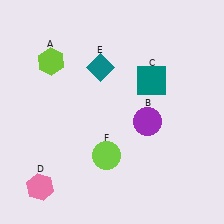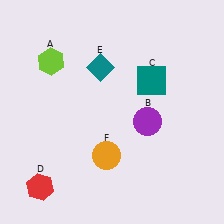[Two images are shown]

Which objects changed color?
D changed from pink to red. F changed from lime to orange.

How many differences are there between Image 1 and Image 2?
There are 2 differences between the two images.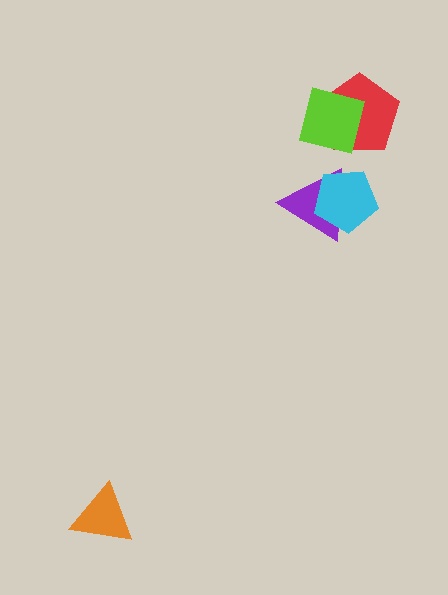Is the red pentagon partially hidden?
Yes, it is partially covered by another shape.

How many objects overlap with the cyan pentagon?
1 object overlaps with the cyan pentagon.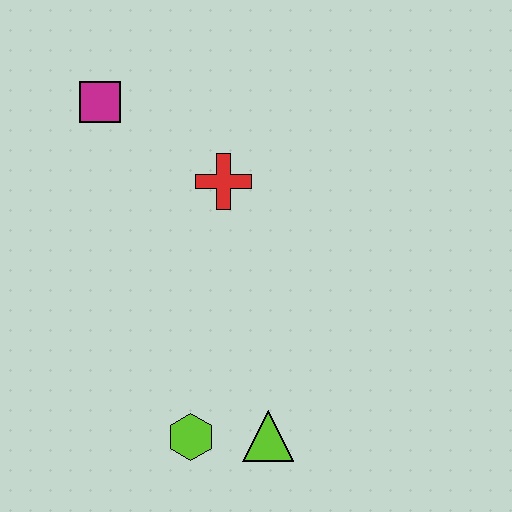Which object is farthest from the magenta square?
The lime triangle is farthest from the magenta square.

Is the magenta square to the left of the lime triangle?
Yes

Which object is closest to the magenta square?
The red cross is closest to the magenta square.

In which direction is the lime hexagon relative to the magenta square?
The lime hexagon is below the magenta square.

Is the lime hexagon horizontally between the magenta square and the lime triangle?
Yes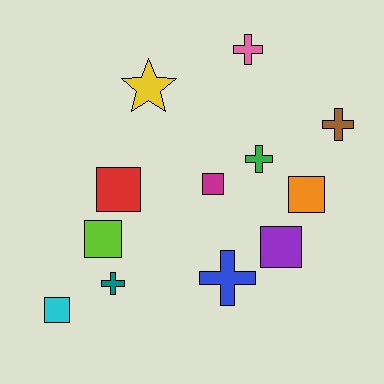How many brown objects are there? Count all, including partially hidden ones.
There is 1 brown object.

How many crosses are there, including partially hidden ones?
There are 5 crosses.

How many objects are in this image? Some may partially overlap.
There are 12 objects.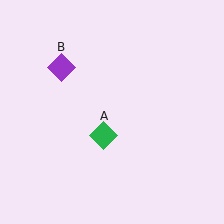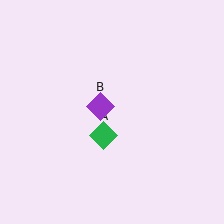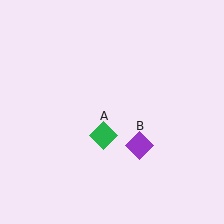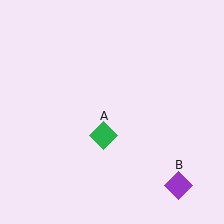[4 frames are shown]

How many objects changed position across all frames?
1 object changed position: purple diamond (object B).